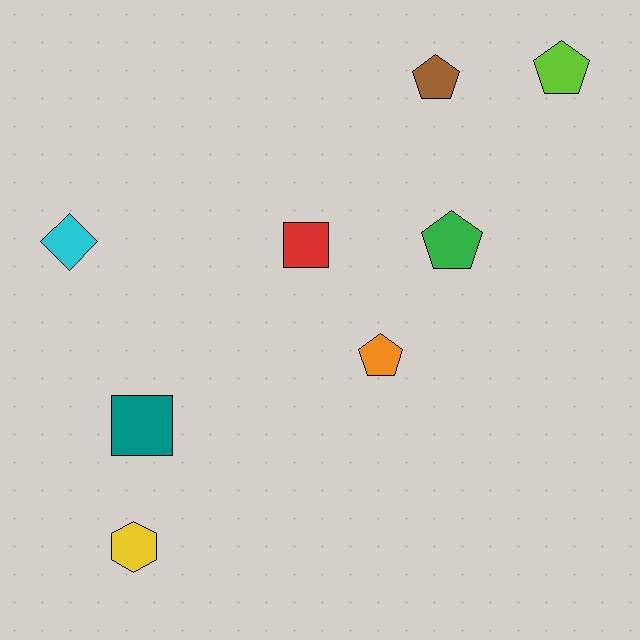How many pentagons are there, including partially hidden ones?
There are 4 pentagons.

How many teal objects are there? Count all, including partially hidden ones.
There is 1 teal object.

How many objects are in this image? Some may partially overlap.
There are 8 objects.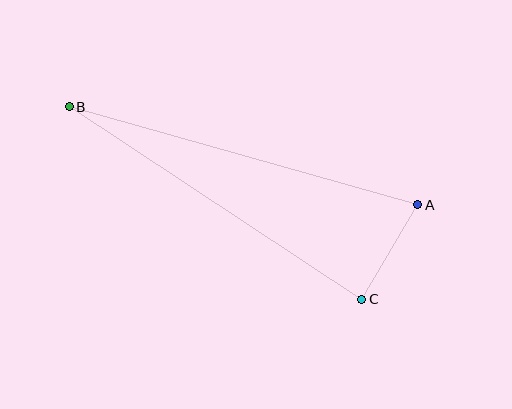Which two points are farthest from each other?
Points A and B are farthest from each other.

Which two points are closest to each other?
Points A and C are closest to each other.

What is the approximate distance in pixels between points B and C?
The distance between B and C is approximately 350 pixels.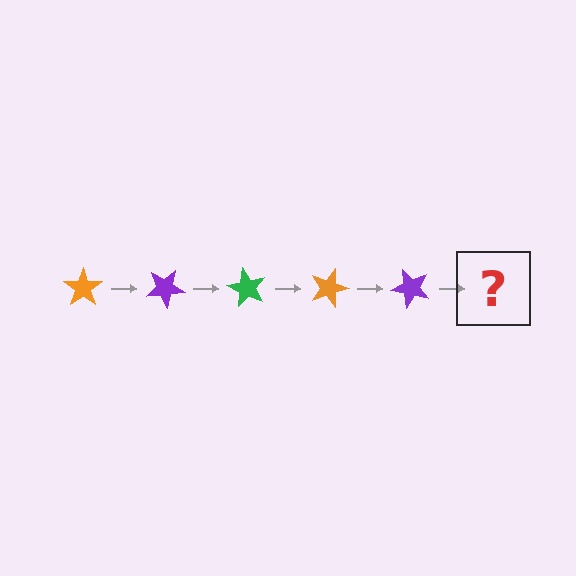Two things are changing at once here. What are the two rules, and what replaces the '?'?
The two rules are that it rotates 30 degrees each step and the color cycles through orange, purple, and green. The '?' should be a green star, rotated 150 degrees from the start.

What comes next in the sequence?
The next element should be a green star, rotated 150 degrees from the start.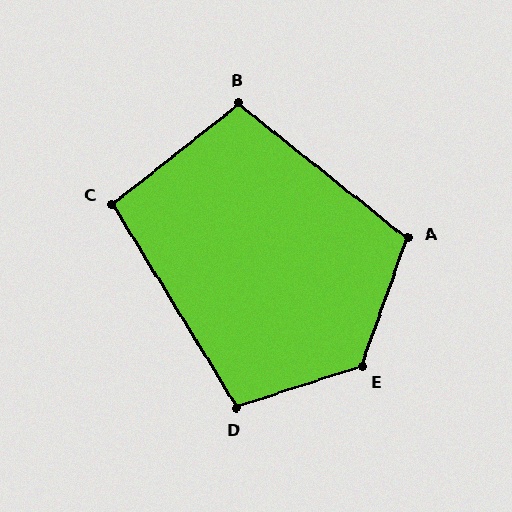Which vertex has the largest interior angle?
E, at approximately 128 degrees.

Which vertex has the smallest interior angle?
C, at approximately 97 degrees.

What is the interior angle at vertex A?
Approximately 109 degrees (obtuse).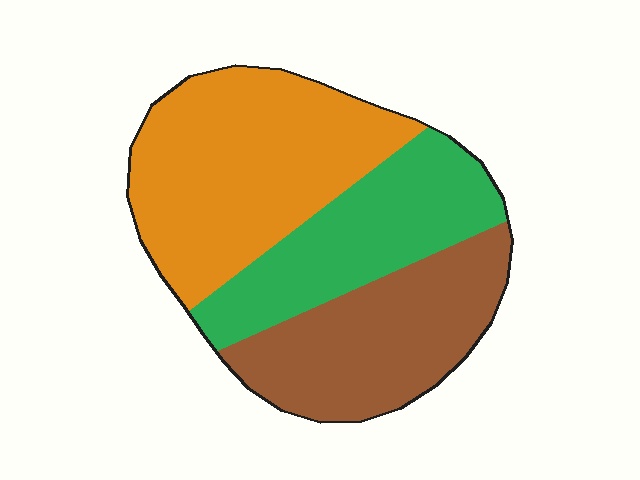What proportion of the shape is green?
Green takes up between a quarter and a half of the shape.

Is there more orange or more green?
Orange.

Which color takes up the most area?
Orange, at roughly 40%.